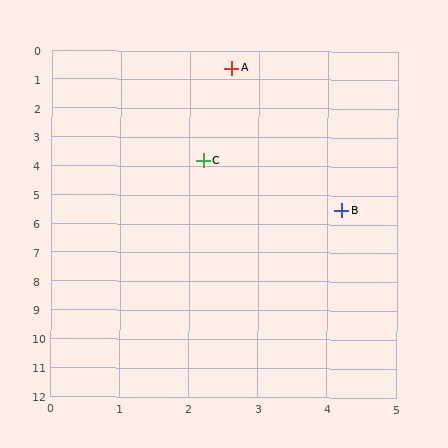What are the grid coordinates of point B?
Point B is at approximately (4.2, 5.5).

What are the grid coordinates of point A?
Point A is at approximately (2.6, 0.6).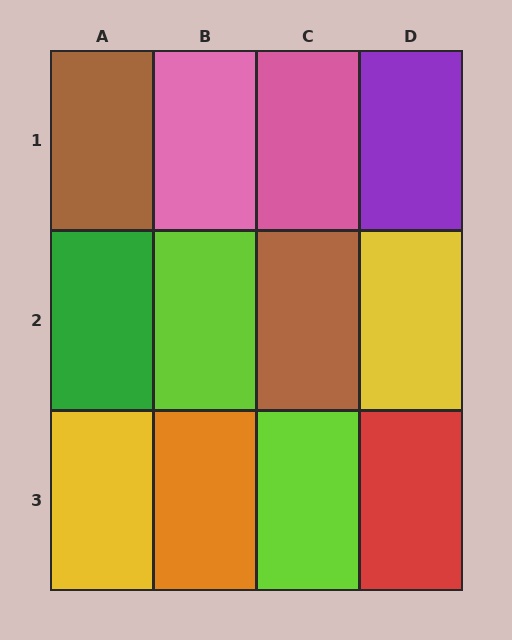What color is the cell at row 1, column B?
Pink.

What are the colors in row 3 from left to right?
Yellow, orange, lime, red.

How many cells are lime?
2 cells are lime.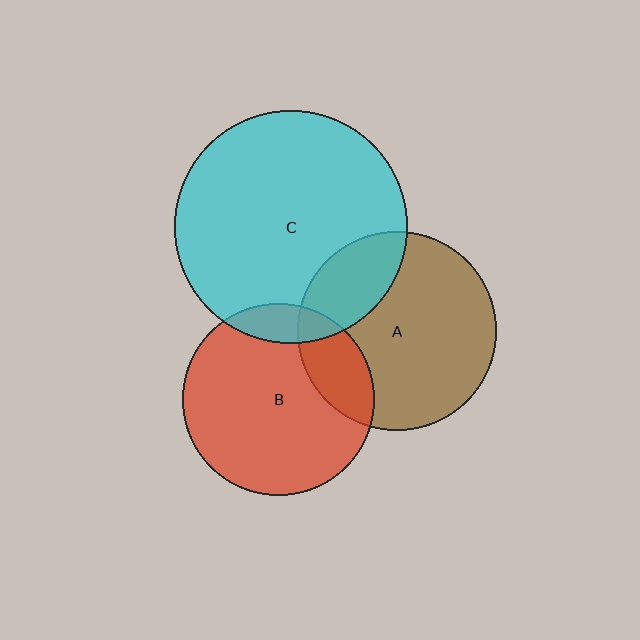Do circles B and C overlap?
Yes.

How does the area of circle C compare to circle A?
Approximately 1.4 times.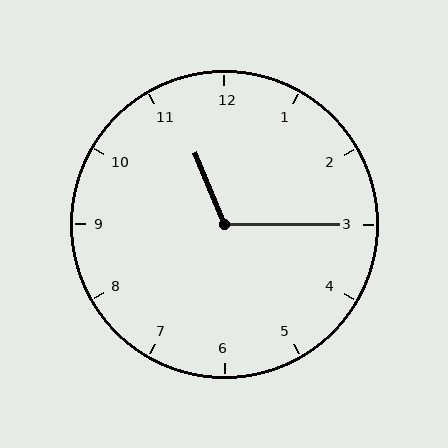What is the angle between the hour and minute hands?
Approximately 112 degrees.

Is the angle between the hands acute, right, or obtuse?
It is obtuse.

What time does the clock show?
11:15.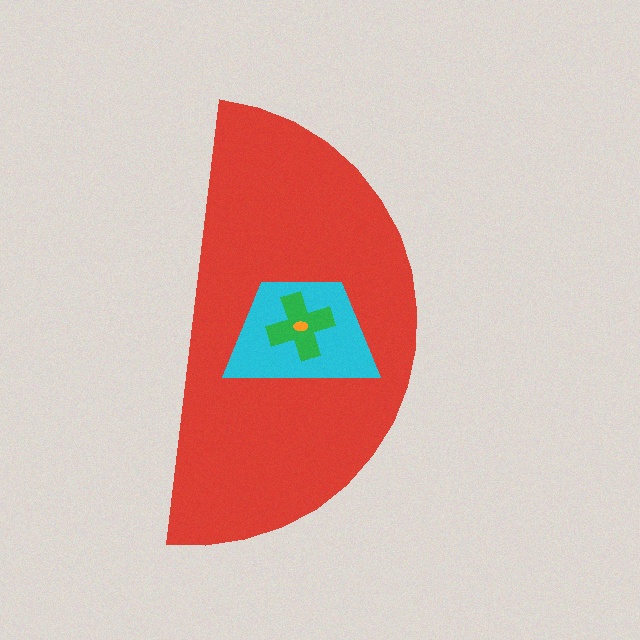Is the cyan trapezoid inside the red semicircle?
Yes.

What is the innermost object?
The orange ellipse.